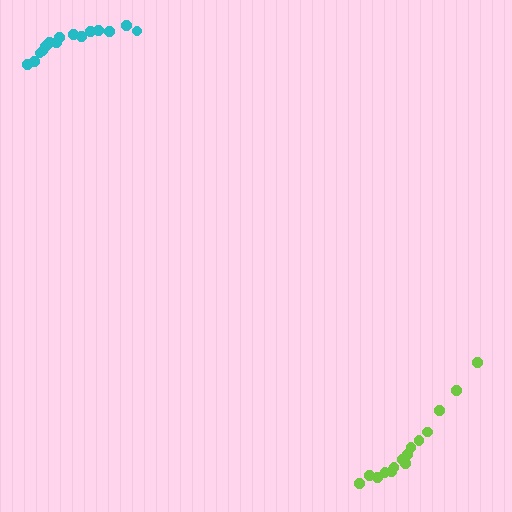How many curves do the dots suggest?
There are 2 distinct paths.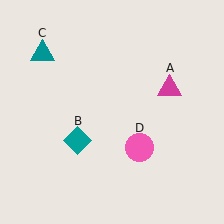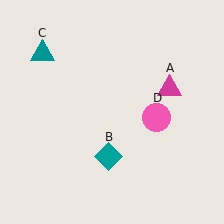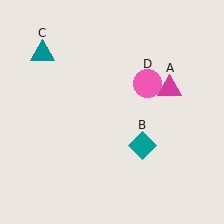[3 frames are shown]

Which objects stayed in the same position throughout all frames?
Magenta triangle (object A) and teal triangle (object C) remained stationary.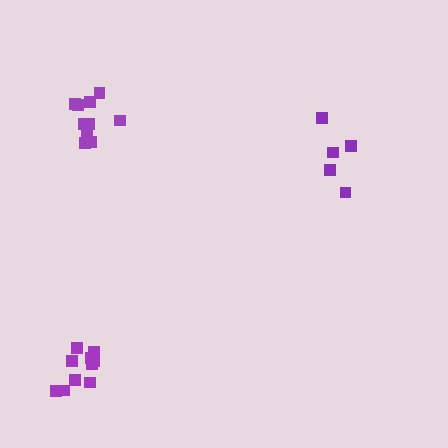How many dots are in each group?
Group 1: 10 dots, Group 2: 10 dots, Group 3: 5 dots (25 total).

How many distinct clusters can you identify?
There are 3 distinct clusters.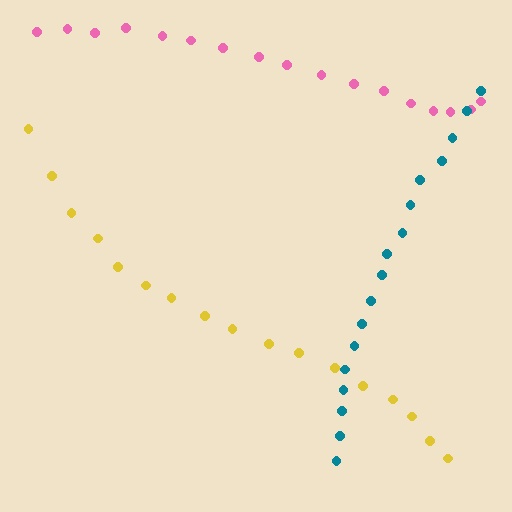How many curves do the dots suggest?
There are 3 distinct paths.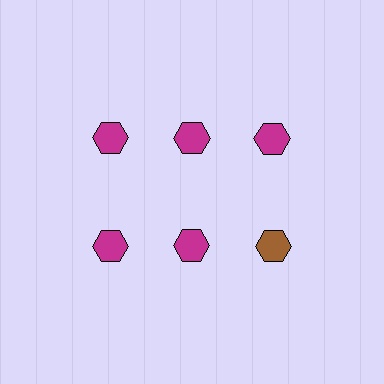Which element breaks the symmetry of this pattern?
The brown hexagon in the second row, center column breaks the symmetry. All other shapes are magenta hexagons.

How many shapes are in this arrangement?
There are 6 shapes arranged in a grid pattern.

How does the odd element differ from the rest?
It has a different color: brown instead of magenta.